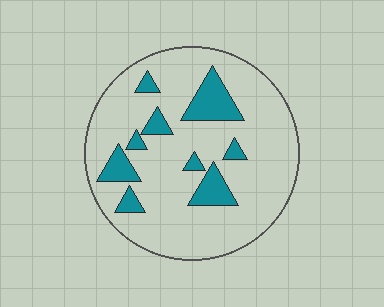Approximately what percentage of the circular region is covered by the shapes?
Approximately 15%.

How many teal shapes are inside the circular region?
9.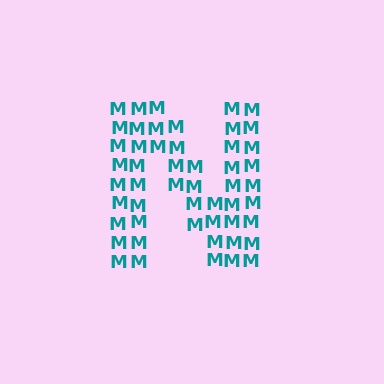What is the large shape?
The large shape is the letter N.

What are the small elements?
The small elements are letter M's.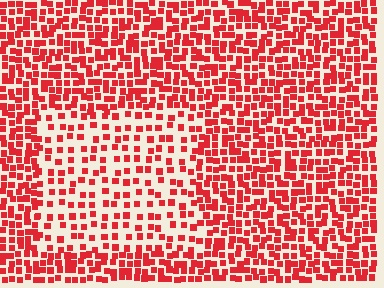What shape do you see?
I see a rectangle.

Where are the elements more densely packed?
The elements are more densely packed outside the rectangle boundary.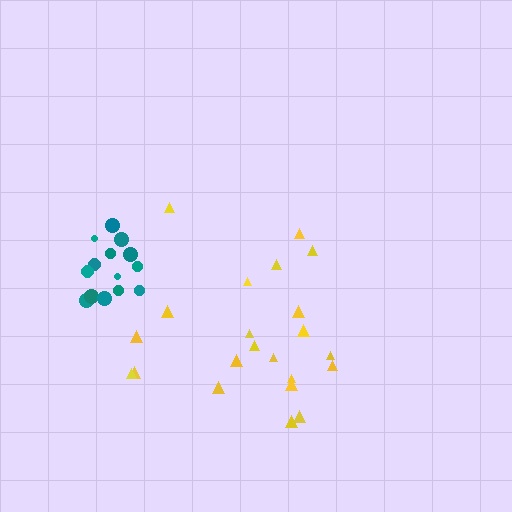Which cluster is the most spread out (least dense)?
Yellow.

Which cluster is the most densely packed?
Teal.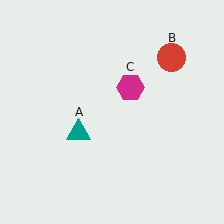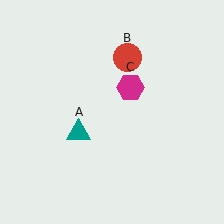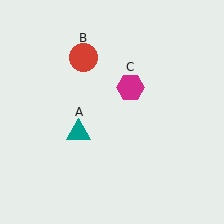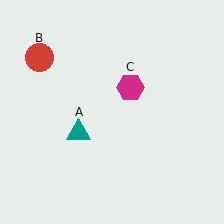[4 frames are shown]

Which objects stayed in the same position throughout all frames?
Teal triangle (object A) and magenta hexagon (object C) remained stationary.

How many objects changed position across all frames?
1 object changed position: red circle (object B).